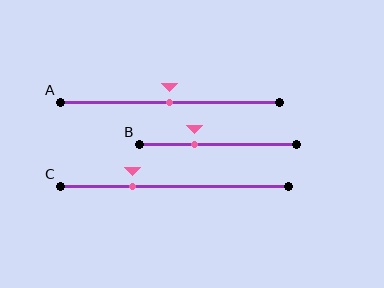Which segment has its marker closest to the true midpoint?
Segment A has its marker closest to the true midpoint.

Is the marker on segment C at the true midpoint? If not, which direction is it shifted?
No, the marker on segment C is shifted to the left by about 18% of the segment length.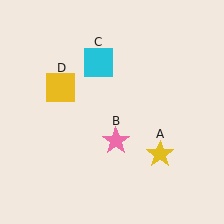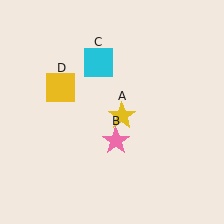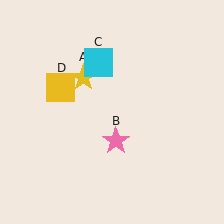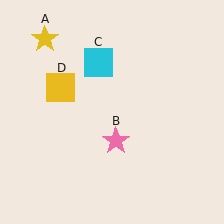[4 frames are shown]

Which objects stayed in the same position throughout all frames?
Pink star (object B) and cyan square (object C) and yellow square (object D) remained stationary.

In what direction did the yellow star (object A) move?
The yellow star (object A) moved up and to the left.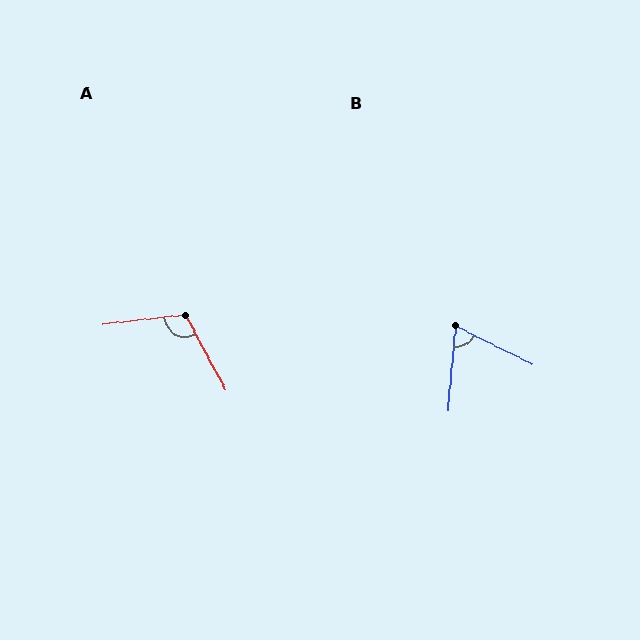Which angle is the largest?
A, at approximately 112 degrees.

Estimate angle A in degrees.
Approximately 112 degrees.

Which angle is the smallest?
B, at approximately 68 degrees.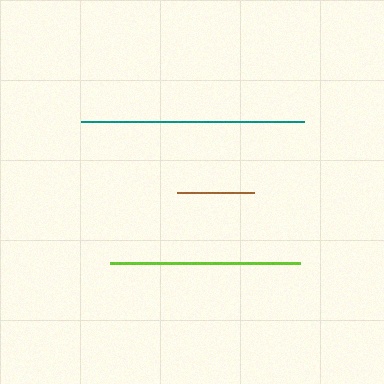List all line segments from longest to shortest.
From longest to shortest: teal, lime, brown.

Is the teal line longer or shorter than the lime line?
The teal line is longer than the lime line.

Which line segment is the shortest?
The brown line is the shortest at approximately 78 pixels.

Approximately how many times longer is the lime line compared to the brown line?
The lime line is approximately 2.4 times the length of the brown line.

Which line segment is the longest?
The teal line is the longest at approximately 224 pixels.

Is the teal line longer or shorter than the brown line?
The teal line is longer than the brown line.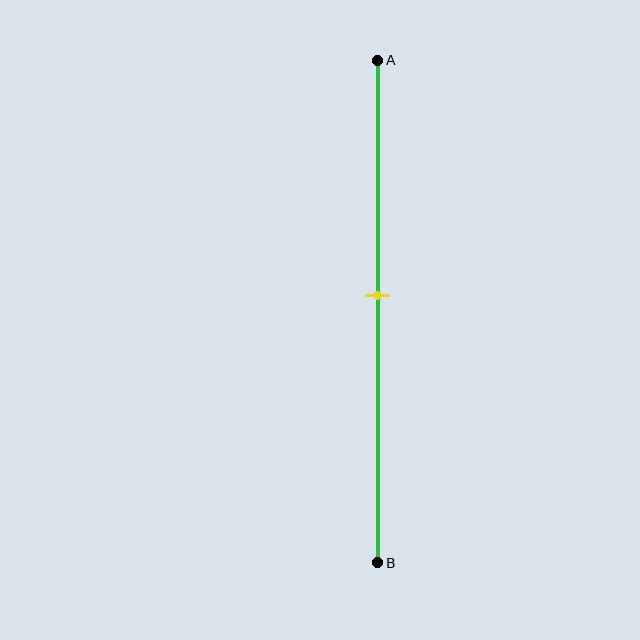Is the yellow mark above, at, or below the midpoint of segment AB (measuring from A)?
The yellow mark is above the midpoint of segment AB.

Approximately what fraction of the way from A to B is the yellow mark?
The yellow mark is approximately 45% of the way from A to B.